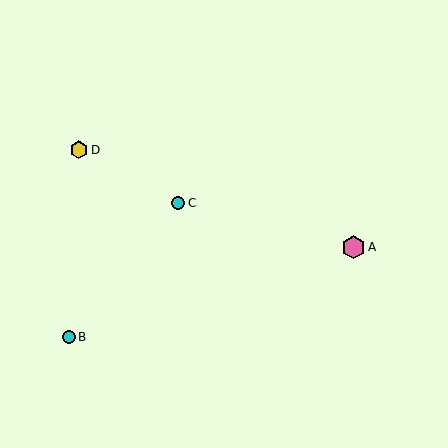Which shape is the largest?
The pink hexagon (labeled A) is the largest.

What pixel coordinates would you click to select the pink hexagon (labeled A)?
Click at (354, 247) to select the pink hexagon A.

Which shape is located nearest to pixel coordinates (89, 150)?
The yellow hexagon (labeled D) at (79, 150) is nearest to that location.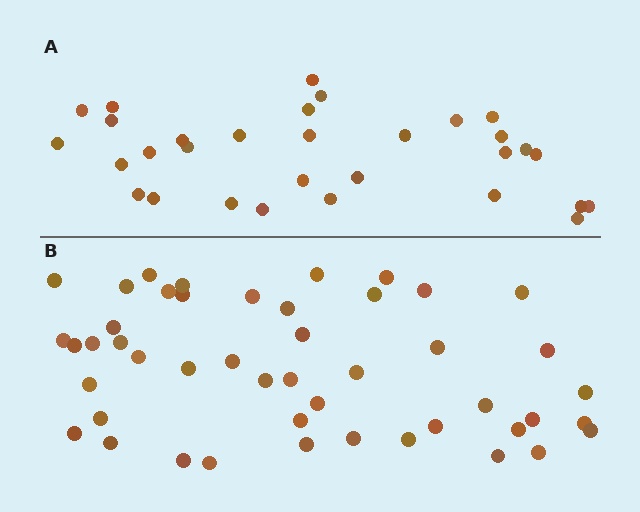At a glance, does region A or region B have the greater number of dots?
Region B (the bottom region) has more dots.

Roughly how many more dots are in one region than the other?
Region B has approximately 15 more dots than region A.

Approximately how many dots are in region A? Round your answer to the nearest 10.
About 30 dots. (The exact count is 31, which rounds to 30.)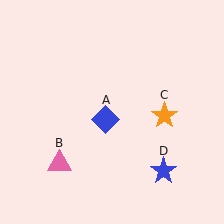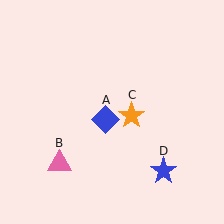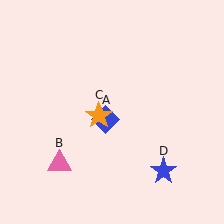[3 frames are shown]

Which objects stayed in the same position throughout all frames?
Blue diamond (object A) and pink triangle (object B) and blue star (object D) remained stationary.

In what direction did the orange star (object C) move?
The orange star (object C) moved left.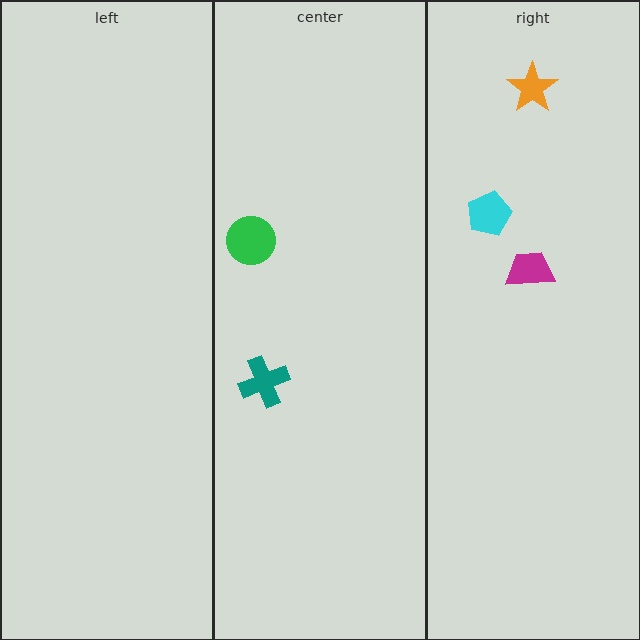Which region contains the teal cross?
The center region.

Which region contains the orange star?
The right region.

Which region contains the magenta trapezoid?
The right region.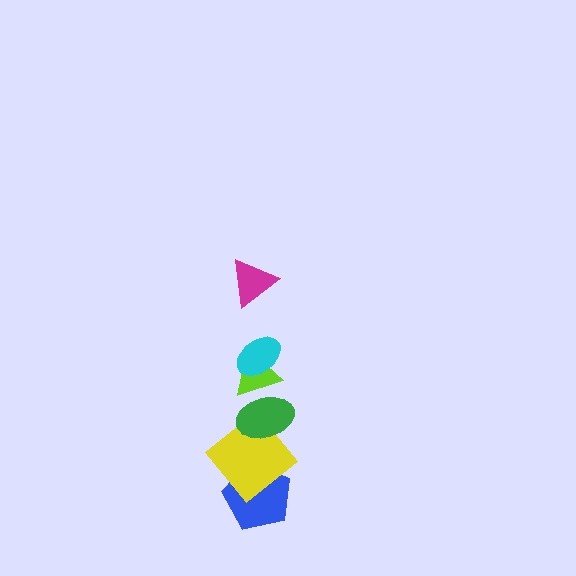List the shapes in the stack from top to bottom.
From top to bottom: the magenta triangle, the cyan ellipse, the lime triangle, the green ellipse, the yellow diamond, the blue pentagon.